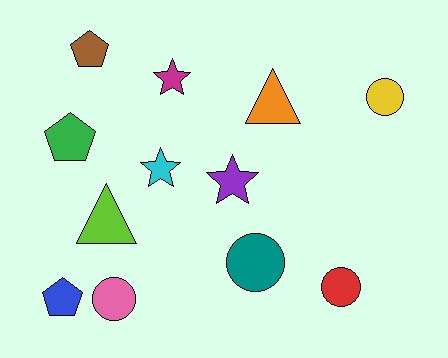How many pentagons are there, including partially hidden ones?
There are 3 pentagons.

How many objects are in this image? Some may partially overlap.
There are 12 objects.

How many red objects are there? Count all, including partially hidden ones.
There is 1 red object.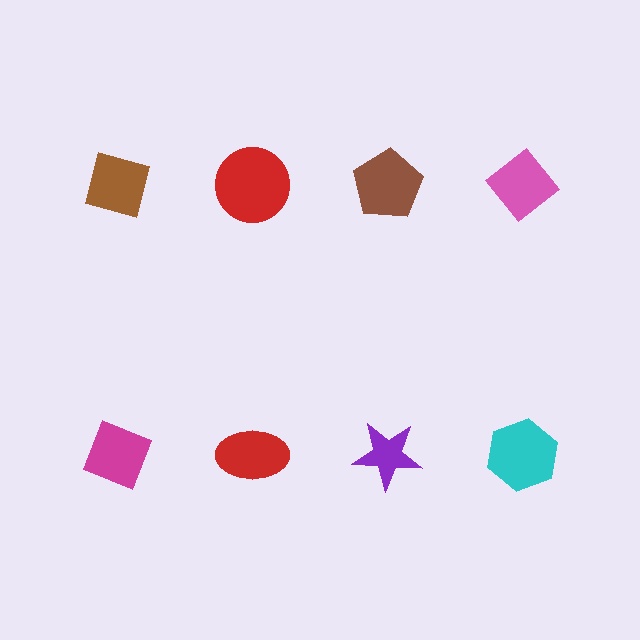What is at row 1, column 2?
A red circle.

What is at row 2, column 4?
A cyan hexagon.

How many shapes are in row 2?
4 shapes.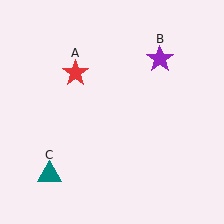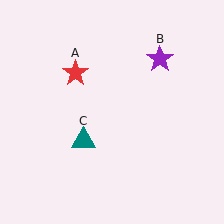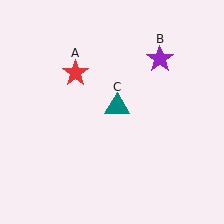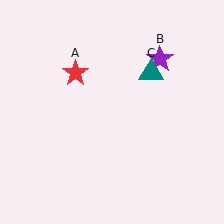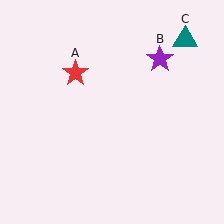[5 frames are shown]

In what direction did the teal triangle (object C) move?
The teal triangle (object C) moved up and to the right.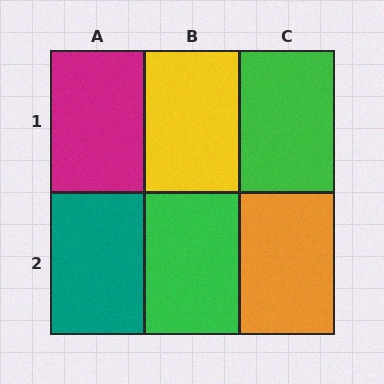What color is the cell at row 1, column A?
Magenta.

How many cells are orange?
1 cell is orange.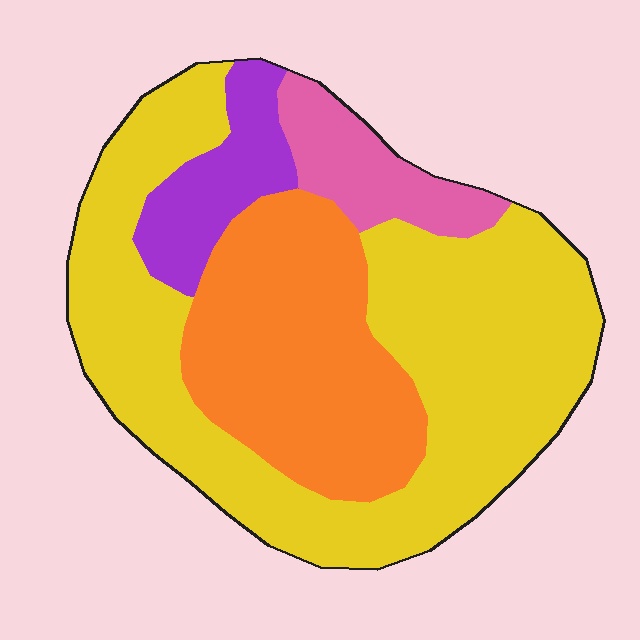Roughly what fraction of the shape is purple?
Purple takes up about one tenth (1/10) of the shape.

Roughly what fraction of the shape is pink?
Pink covers about 10% of the shape.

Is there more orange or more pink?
Orange.